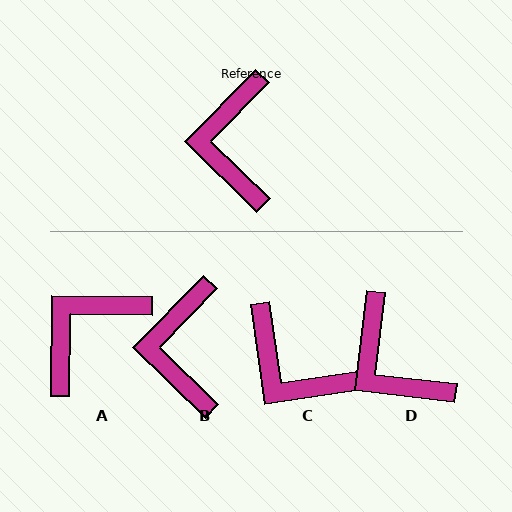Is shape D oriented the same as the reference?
No, it is off by about 38 degrees.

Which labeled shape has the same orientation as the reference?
B.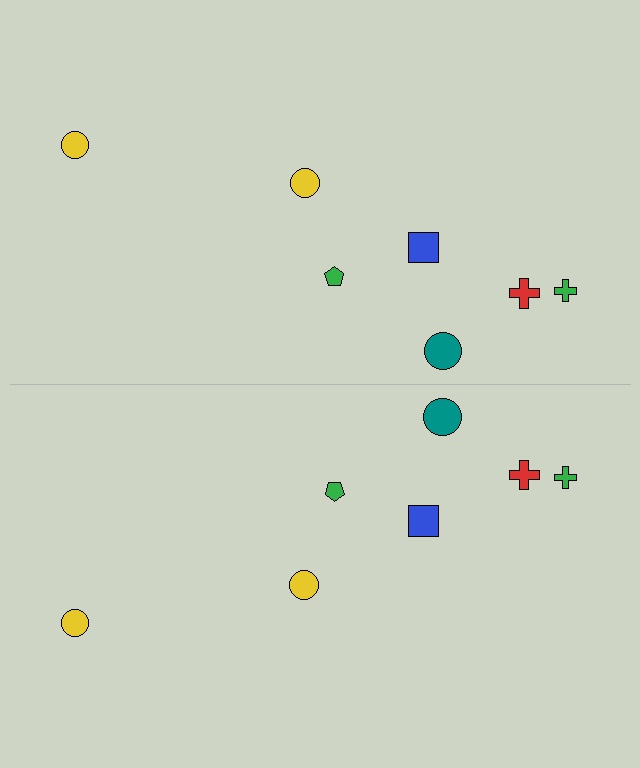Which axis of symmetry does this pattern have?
The pattern has a horizontal axis of symmetry running through the center of the image.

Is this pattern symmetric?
Yes, this pattern has bilateral (reflection) symmetry.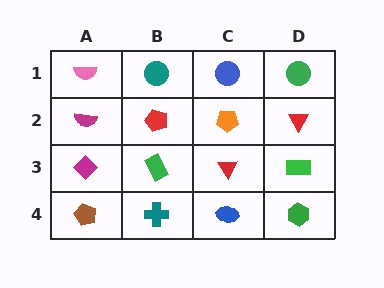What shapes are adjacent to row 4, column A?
A magenta diamond (row 3, column A), a teal cross (row 4, column B).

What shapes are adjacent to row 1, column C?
An orange pentagon (row 2, column C), a teal circle (row 1, column B), a green circle (row 1, column D).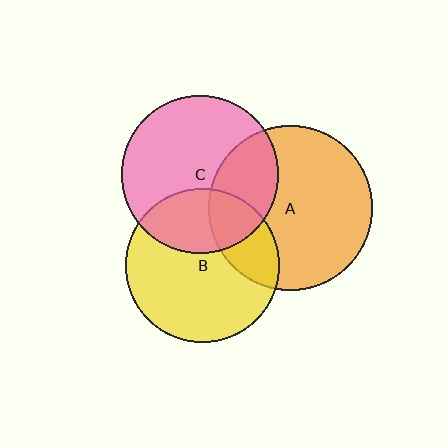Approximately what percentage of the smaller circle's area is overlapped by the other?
Approximately 30%.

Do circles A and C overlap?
Yes.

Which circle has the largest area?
Circle A (orange).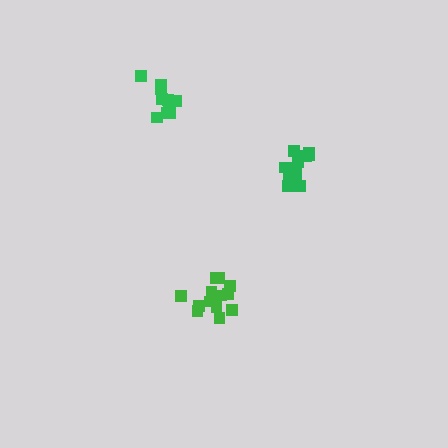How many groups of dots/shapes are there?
There are 3 groups.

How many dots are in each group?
Group 1: 13 dots, Group 2: 12 dots, Group 3: 10 dots (35 total).